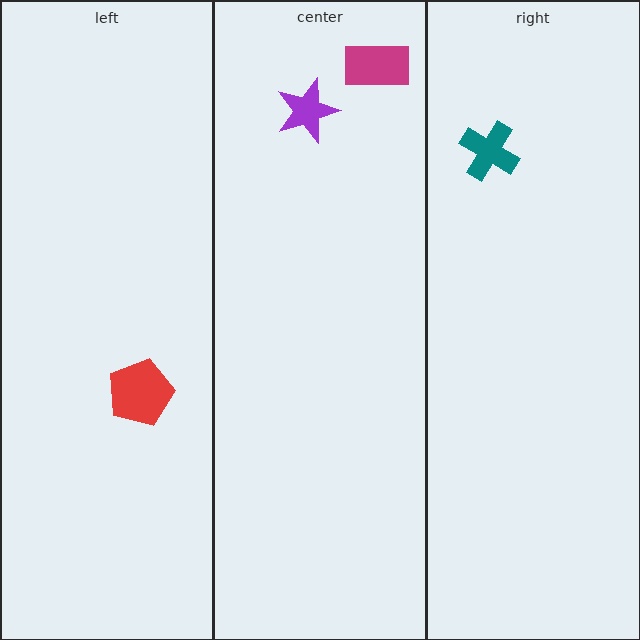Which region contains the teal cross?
The right region.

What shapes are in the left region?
The red pentagon.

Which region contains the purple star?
The center region.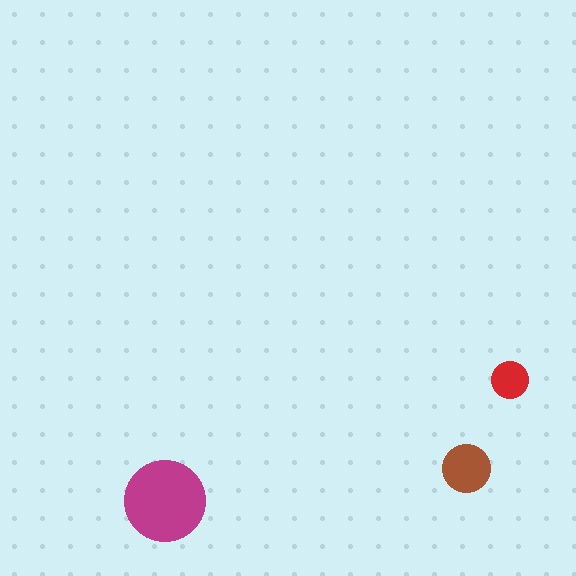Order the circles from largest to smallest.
the magenta one, the brown one, the red one.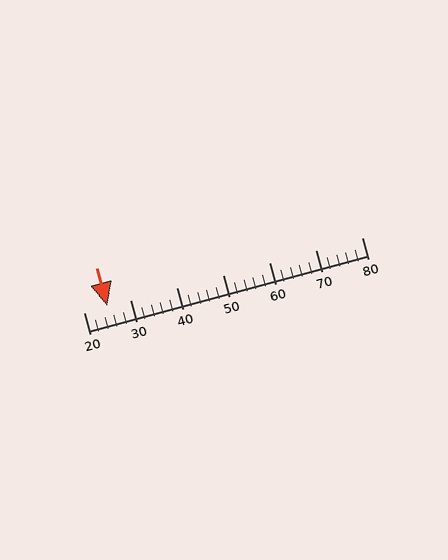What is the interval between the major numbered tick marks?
The major tick marks are spaced 10 units apart.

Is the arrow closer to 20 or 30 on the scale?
The arrow is closer to 30.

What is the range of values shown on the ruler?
The ruler shows values from 20 to 80.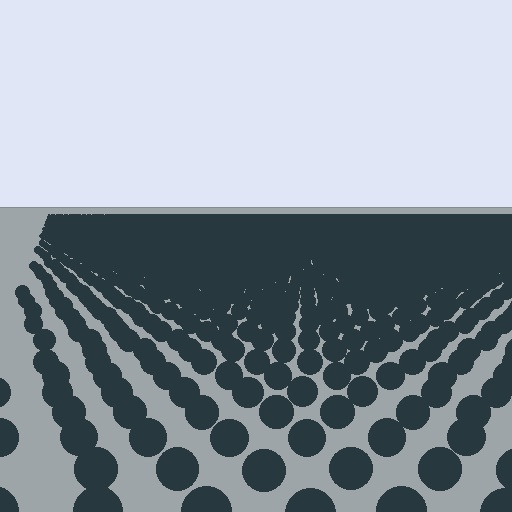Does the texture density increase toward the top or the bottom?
Density increases toward the top.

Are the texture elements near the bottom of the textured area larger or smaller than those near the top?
Larger. Near the bottom, elements are closer to the viewer and appear at a bigger on-screen size.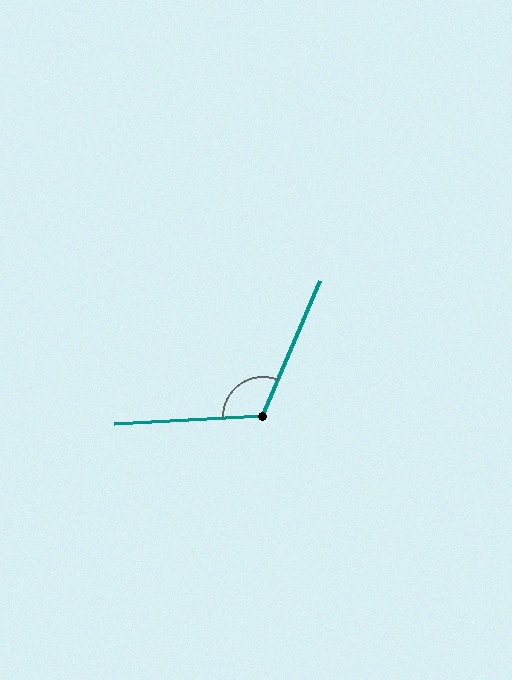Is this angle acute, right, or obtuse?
It is obtuse.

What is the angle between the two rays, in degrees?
Approximately 116 degrees.